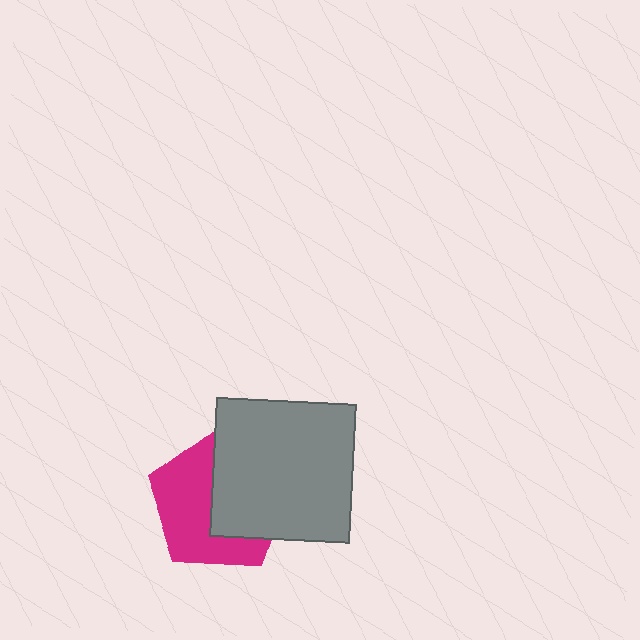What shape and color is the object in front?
The object in front is a gray square.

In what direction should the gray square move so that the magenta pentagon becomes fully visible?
The gray square should move right. That is the shortest direction to clear the overlap and leave the magenta pentagon fully visible.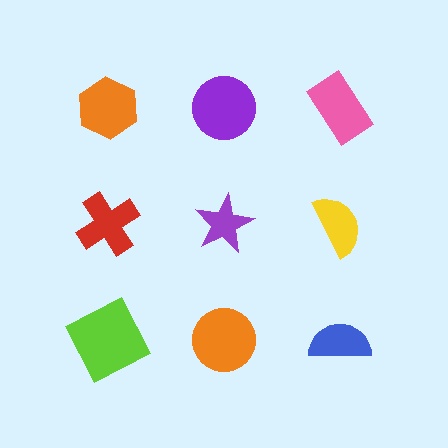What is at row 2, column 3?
A yellow semicircle.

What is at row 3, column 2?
An orange circle.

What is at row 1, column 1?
An orange hexagon.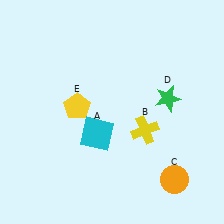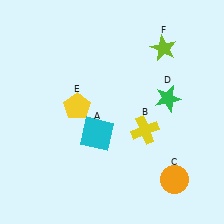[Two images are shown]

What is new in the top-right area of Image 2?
A lime star (F) was added in the top-right area of Image 2.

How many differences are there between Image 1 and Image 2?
There is 1 difference between the two images.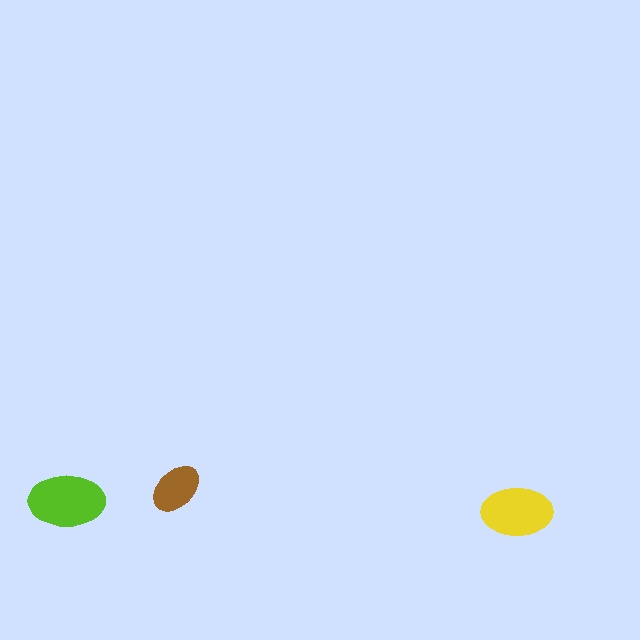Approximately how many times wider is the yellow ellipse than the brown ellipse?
About 1.5 times wider.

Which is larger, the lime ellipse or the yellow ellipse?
The lime one.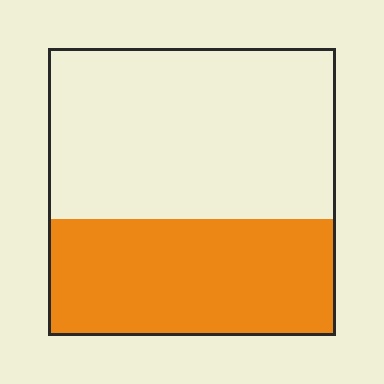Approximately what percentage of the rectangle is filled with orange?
Approximately 40%.